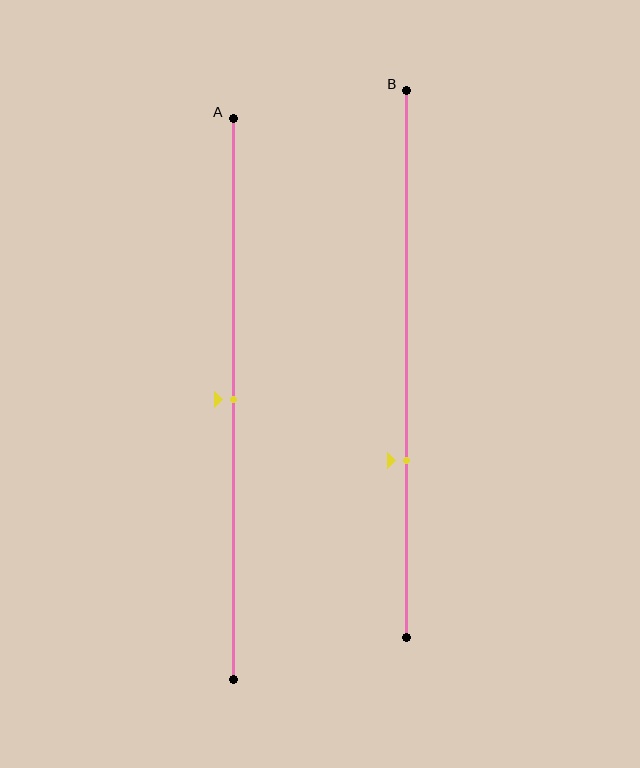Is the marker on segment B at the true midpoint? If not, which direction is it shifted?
No, the marker on segment B is shifted downward by about 18% of the segment length.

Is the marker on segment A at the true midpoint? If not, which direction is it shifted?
Yes, the marker on segment A is at the true midpoint.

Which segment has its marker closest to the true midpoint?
Segment A has its marker closest to the true midpoint.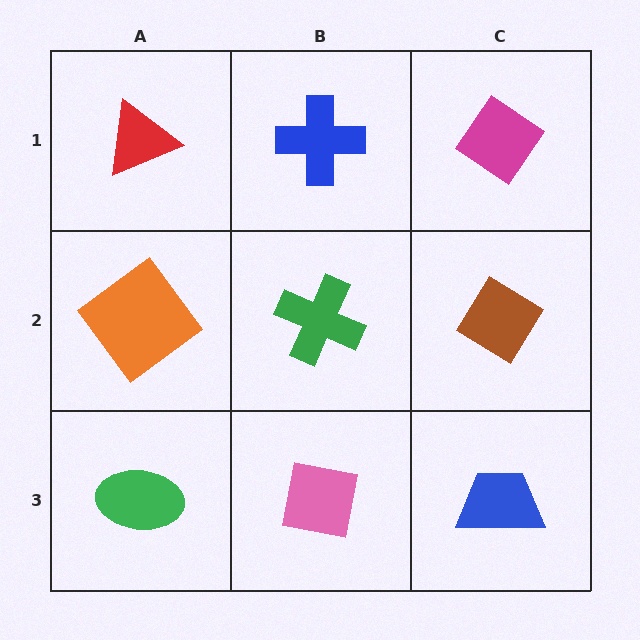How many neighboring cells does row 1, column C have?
2.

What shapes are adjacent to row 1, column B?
A green cross (row 2, column B), a red triangle (row 1, column A), a magenta diamond (row 1, column C).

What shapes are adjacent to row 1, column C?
A brown diamond (row 2, column C), a blue cross (row 1, column B).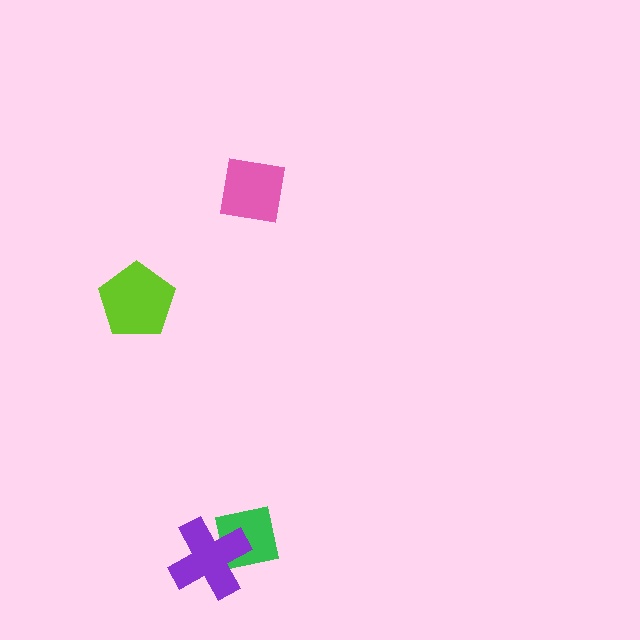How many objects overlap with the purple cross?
1 object overlaps with the purple cross.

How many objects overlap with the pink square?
0 objects overlap with the pink square.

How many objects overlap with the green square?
1 object overlaps with the green square.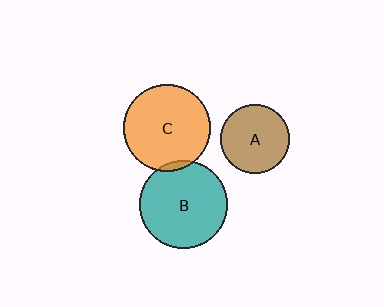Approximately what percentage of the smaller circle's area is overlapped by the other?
Approximately 5%.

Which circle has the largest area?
Circle B (teal).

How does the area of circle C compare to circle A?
Approximately 1.6 times.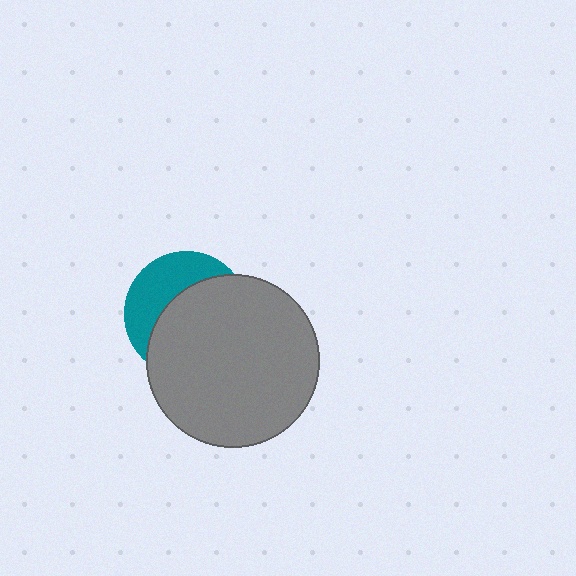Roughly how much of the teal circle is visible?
A small part of it is visible (roughly 37%).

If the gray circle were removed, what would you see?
You would see the complete teal circle.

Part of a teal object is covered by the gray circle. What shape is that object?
It is a circle.